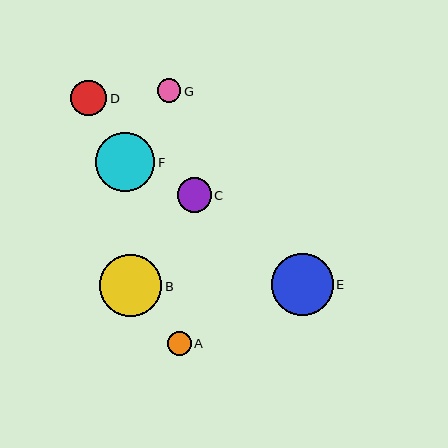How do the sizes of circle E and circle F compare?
Circle E and circle F are approximately the same size.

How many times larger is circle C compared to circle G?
Circle C is approximately 1.4 times the size of circle G.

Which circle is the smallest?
Circle G is the smallest with a size of approximately 24 pixels.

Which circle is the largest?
Circle B is the largest with a size of approximately 62 pixels.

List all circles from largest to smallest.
From largest to smallest: B, E, F, D, C, A, G.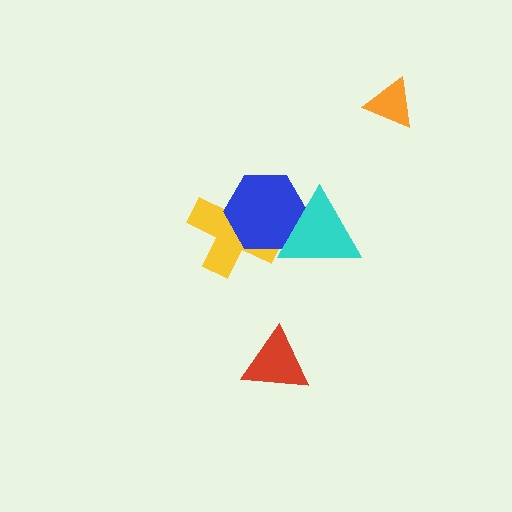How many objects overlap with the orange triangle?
0 objects overlap with the orange triangle.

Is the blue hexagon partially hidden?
Yes, it is partially covered by another shape.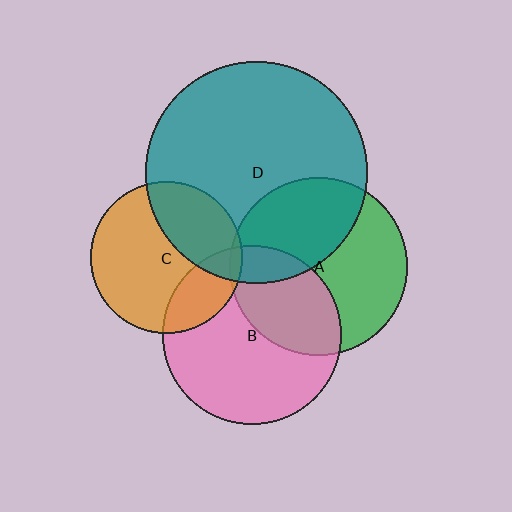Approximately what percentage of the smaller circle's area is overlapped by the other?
Approximately 40%.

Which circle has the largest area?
Circle D (teal).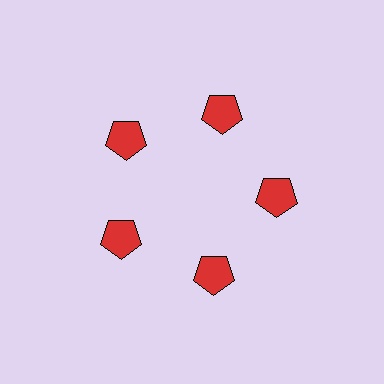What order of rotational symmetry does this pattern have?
This pattern has 5-fold rotational symmetry.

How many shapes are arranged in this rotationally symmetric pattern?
There are 5 shapes, arranged in 5 groups of 1.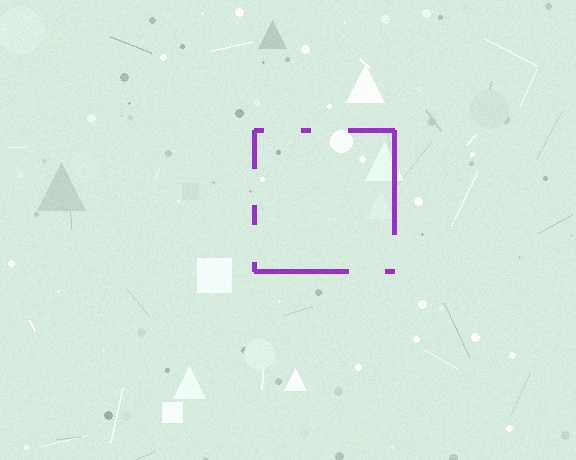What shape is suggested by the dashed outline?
The dashed outline suggests a square.